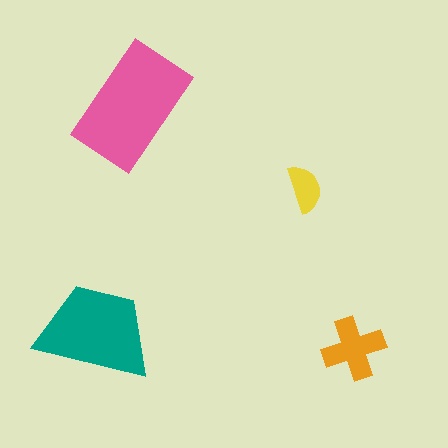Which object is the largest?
The pink rectangle.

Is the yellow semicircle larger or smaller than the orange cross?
Smaller.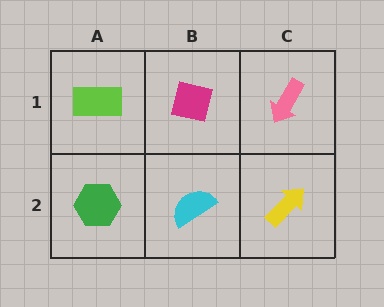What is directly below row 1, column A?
A green hexagon.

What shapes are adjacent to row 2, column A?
A lime rectangle (row 1, column A), a cyan semicircle (row 2, column B).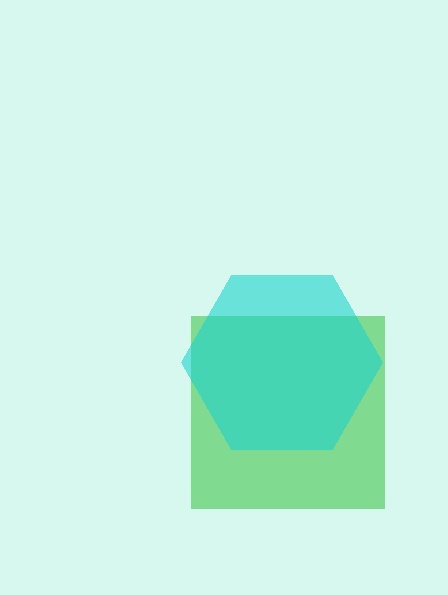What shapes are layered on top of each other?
The layered shapes are: a green square, a cyan hexagon.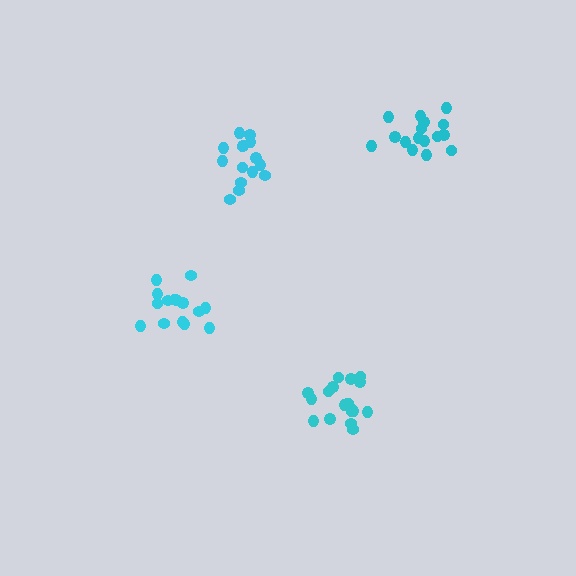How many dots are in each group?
Group 1: 19 dots, Group 2: 15 dots, Group 3: 16 dots, Group 4: 15 dots (65 total).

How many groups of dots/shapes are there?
There are 4 groups.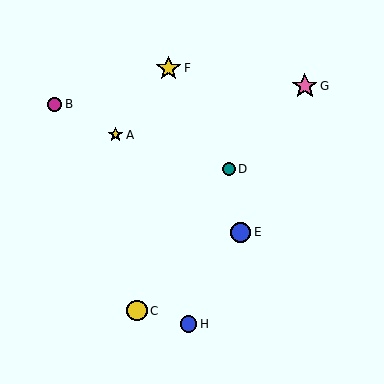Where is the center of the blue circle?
The center of the blue circle is at (241, 232).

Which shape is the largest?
The pink star (labeled G) is the largest.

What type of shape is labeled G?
Shape G is a pink star.